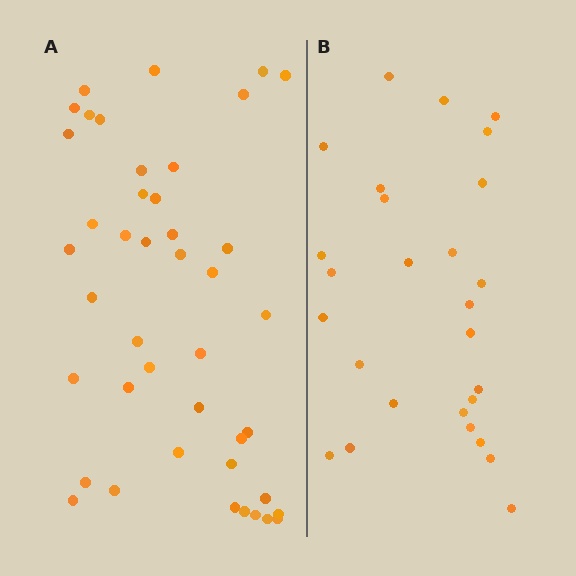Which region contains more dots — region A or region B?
Region A (the left region) has more dots.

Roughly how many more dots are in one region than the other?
Region A has approximately 15 more dots than region B.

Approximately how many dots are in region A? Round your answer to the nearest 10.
About 40 dots. (The exact count is 43, which rounds to 40.)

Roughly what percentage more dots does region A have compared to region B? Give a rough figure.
About 60% more.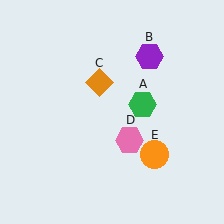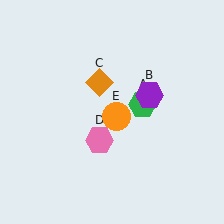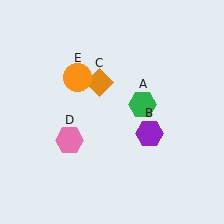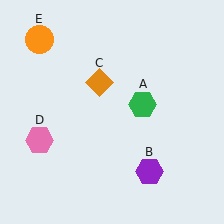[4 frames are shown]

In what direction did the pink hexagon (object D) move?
The pink hexagon (object D) moved left.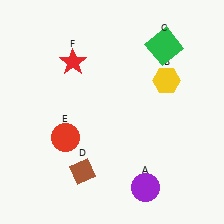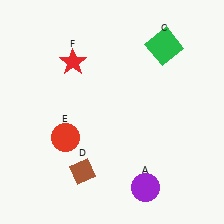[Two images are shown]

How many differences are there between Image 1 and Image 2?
There is 1 difference between the two images.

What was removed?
The yellow hexagon (B) was removed in Image 2.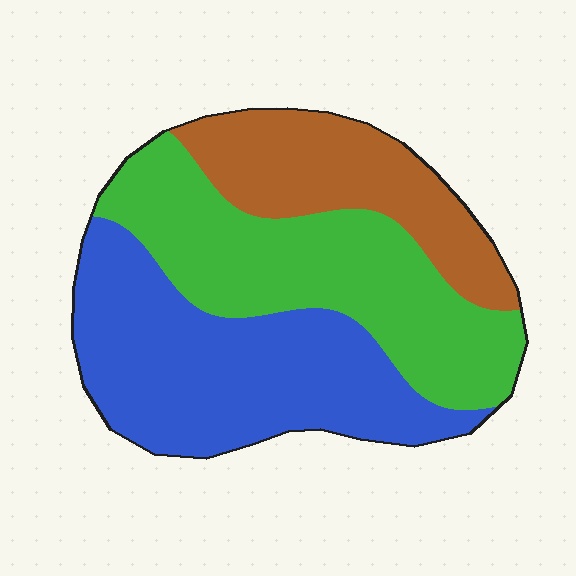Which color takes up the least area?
Brown, at roughly 25%.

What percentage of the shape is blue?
Blue takes up between a third and a half of the shape.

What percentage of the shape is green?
Green takes up about three eighths (3/8) of the shape.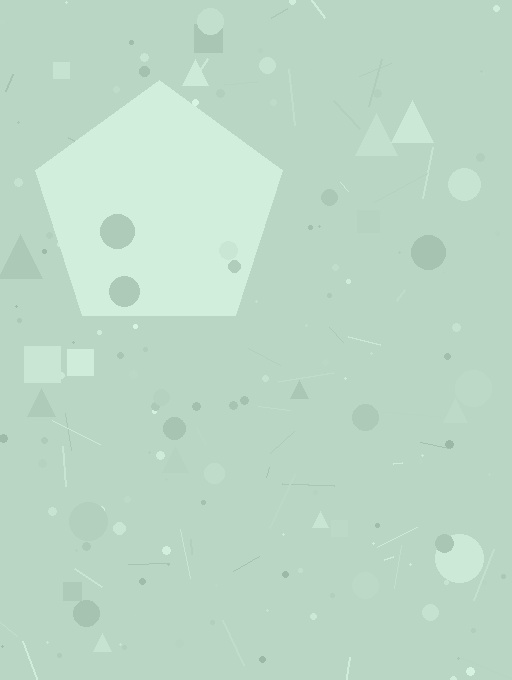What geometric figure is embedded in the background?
A pentagon is embedded in the background.